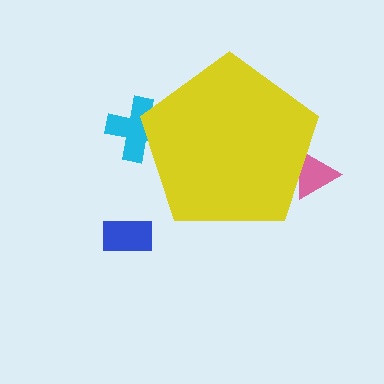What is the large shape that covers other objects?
A yellow pentagon.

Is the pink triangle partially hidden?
Yes, the pink triangle is partially hidden behind the yellow pentagon.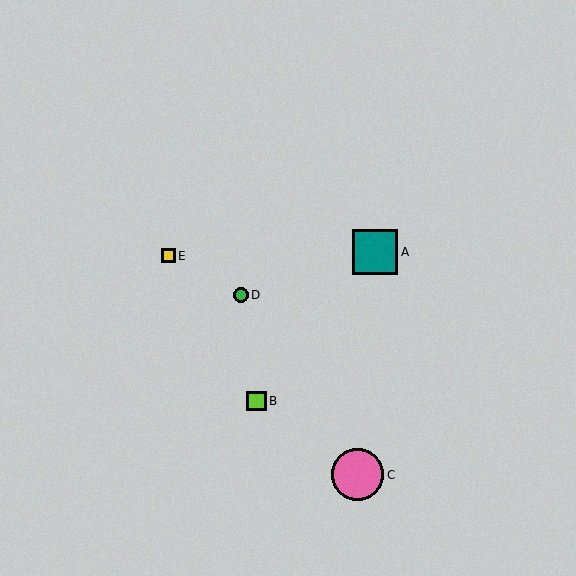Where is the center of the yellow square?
The center of the yellow square is at (168, 256).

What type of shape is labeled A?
Shape A is a teal square.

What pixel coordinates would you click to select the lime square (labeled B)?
Click at (256, 401) to select the lime square B.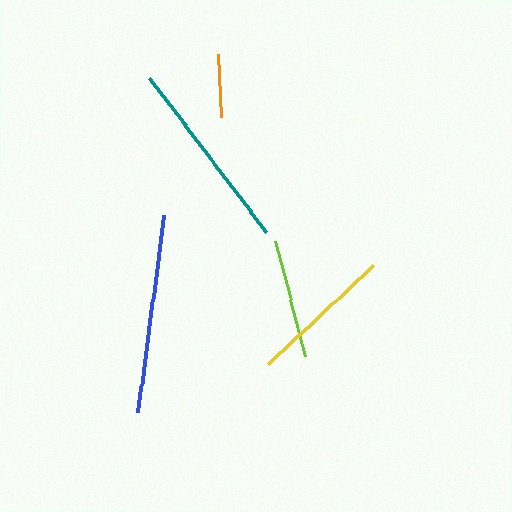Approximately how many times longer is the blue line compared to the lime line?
The blue line is approximately 1.7 times the length of the lime line.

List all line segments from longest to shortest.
From longest to shortest: blue, teal, yellow, lime, orange.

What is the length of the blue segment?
The blue segment is approximately 199 pixels long.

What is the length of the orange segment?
The orange segment is approximately 63 pixels long.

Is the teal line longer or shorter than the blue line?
The blue line is longer than the teal line.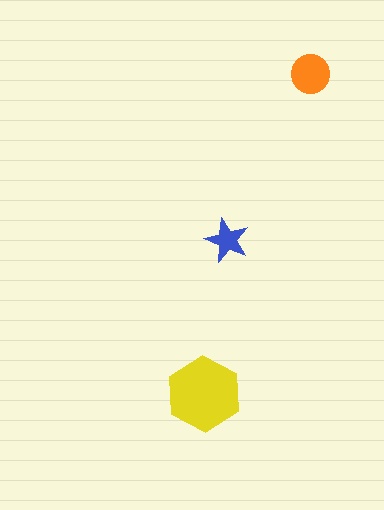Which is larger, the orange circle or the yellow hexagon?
The yellow hexagon.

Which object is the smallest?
The blue star.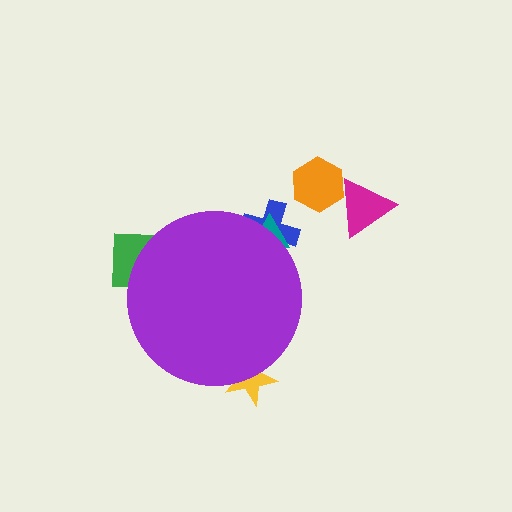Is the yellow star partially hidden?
Yes, the yellow star is partially hidden behind the purple circle.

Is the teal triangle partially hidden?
Yes, the teal triangle is partially hidden behind the purple circle.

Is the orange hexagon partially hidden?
No, the orange hexagon is fully visible.